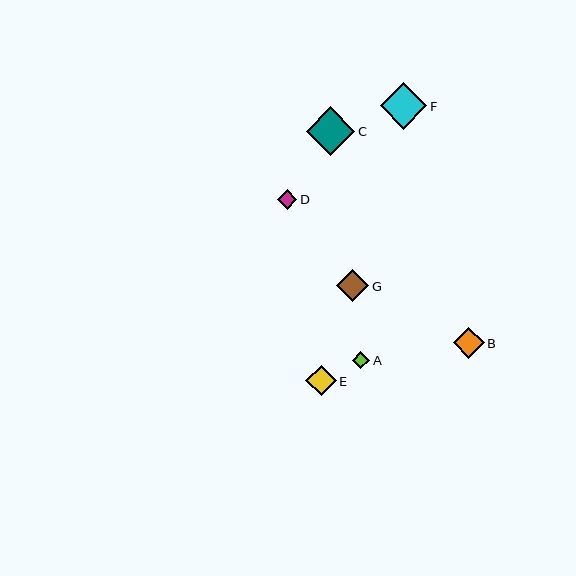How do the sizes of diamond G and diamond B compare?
Diamond G and diamond B are approximately the same size.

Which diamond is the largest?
Diamond C is the largest with a size of approximately 48 pixels.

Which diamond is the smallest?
Diamond A is the smallest with a size of approximately 17 pixels.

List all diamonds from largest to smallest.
From largest to smallest: C, F, G, B, E, D, A.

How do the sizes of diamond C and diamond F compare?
Diamond C and diamond F are approximately the same size.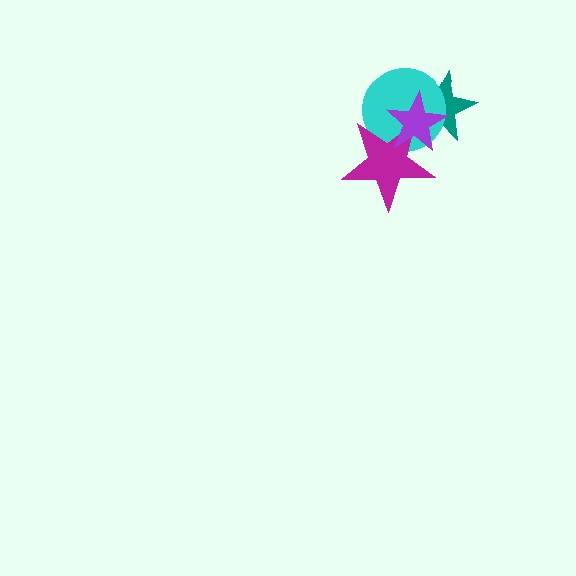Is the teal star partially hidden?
Yes, it is partially covered by another shape.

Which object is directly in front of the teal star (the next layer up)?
The cyan circle is directly in front of the teal star.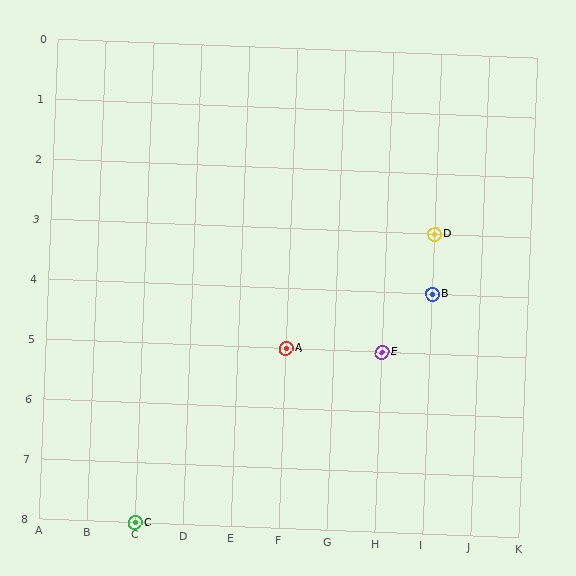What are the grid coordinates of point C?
Point C is at grid coordinates (C, 8).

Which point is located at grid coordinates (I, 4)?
Point B is at (I, 4).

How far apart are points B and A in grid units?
Points B and A are 3 columns and 1 row apart (about 3.2 grid units diagonally).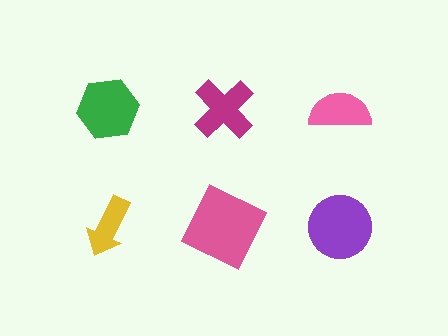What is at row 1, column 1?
A green hexagon.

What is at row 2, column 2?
A pink square.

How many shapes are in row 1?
3 shapes.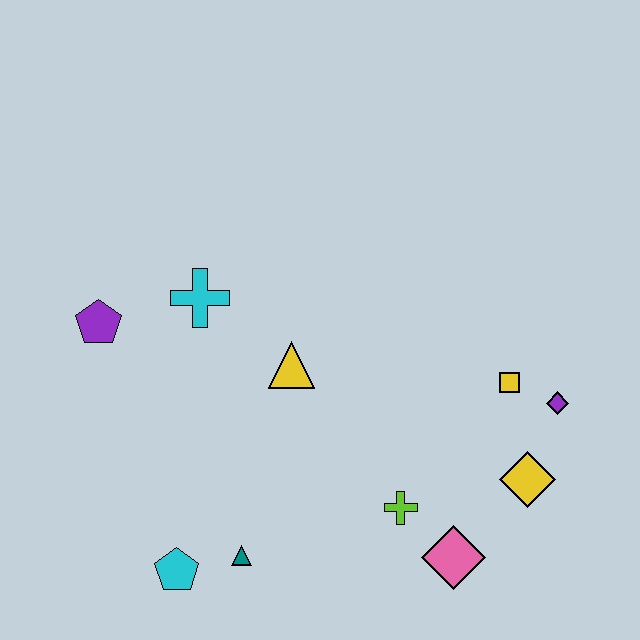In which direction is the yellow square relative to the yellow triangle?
The yellow square is to the right of the yellow triangle.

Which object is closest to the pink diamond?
The lime cross is closest to the pink diamond.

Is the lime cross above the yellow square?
No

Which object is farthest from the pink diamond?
The purple pentagon is farthest from the pink diamond.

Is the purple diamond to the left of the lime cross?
No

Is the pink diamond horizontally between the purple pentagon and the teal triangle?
No